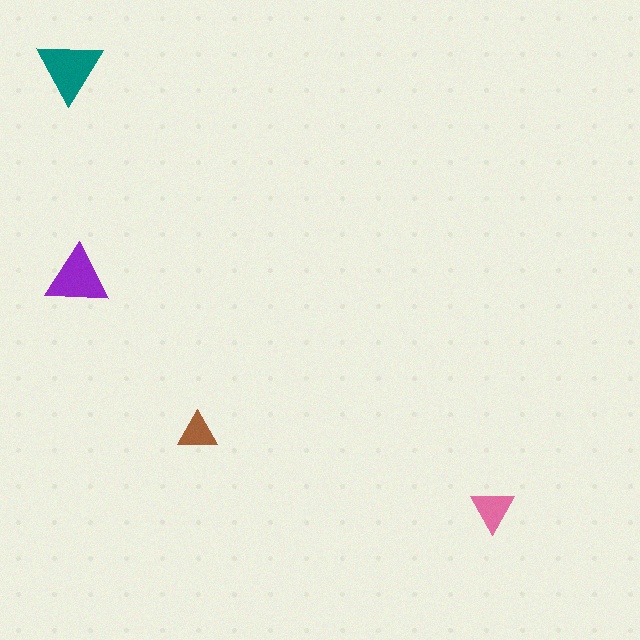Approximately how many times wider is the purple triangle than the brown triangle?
About 1.5 times wider.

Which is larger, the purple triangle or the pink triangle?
The purple one.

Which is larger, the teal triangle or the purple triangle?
The teal one.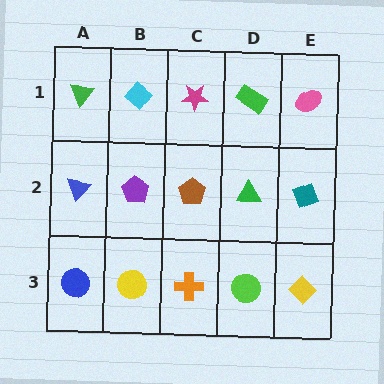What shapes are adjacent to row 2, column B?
A cyan diamond (row 1, column B), a yellow circle (row 3, column B), a blue triangle (row 2, column A), a brown pentagon (row 2, column C).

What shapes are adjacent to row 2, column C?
A magenta star (row 1, column C), an orange cross (row 3, column C), a purple pentagon (row 2, column B), a green triangle (row 2, column D).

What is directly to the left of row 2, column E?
A green triangle.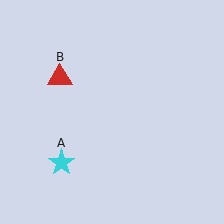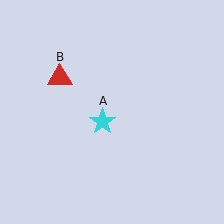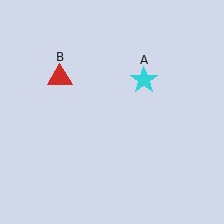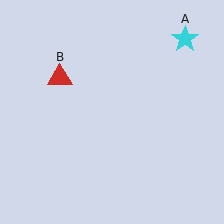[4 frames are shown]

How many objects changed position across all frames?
1 object changed position: cyan star (object A).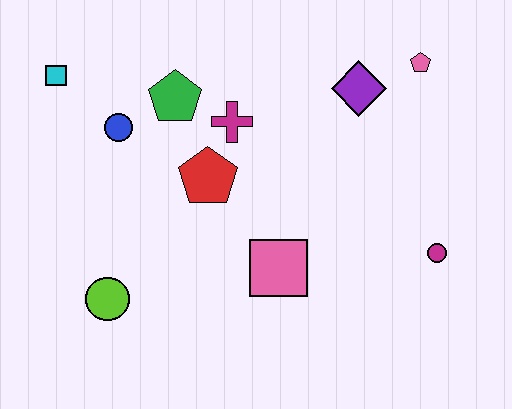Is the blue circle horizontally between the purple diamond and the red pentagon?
No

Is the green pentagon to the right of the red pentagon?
No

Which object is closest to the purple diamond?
The pink pentagon is closest to the purple diamond.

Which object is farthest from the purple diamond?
The lime circle is farthest from the purple diamond.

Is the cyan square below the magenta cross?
No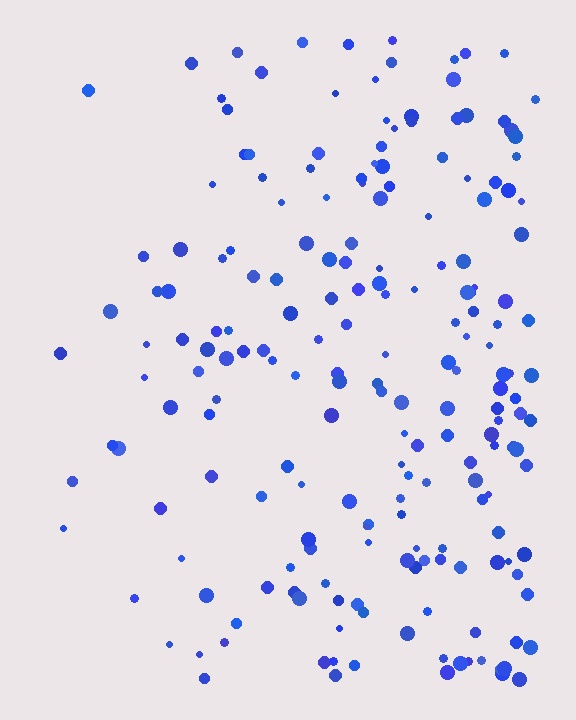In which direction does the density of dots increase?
From left to right, with the right side densest.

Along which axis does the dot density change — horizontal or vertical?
Horizontal.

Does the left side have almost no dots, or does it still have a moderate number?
Still a moderate number, just noticeably fewer than the right.